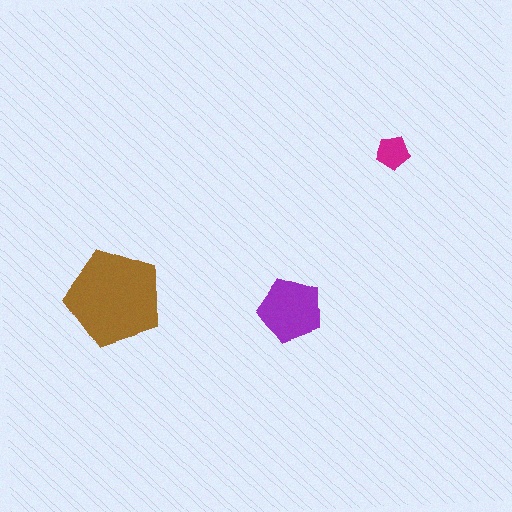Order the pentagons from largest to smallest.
the brown one, the purple one, the magenta one.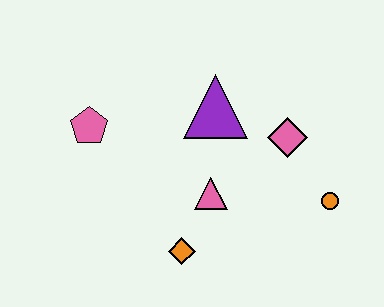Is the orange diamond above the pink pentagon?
No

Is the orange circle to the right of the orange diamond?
Yes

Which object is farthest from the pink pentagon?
The orange circle is farthest from the pink pentagon.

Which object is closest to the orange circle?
The pink diamond is closest to the orange circle.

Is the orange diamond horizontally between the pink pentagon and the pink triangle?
Yes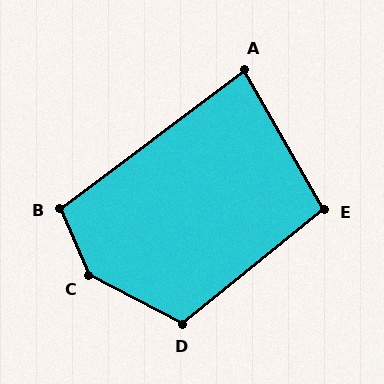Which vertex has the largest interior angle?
C, at approximately 140 degrees.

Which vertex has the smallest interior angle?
A, at approximately 83 degrees.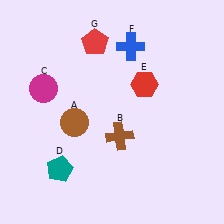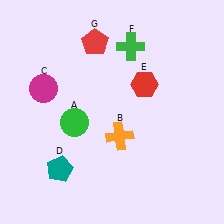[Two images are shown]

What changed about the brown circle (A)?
In Image 1, A is brown. In Image 2, it changed to green.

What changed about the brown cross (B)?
In Image 1, B is brown. In Image 2, it changed to orange.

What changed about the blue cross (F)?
In Image 1, F is blue. In Image 2, it changed to green.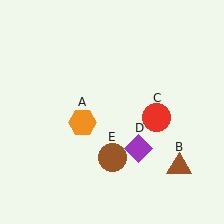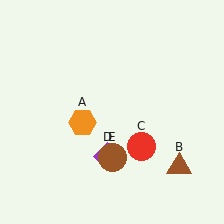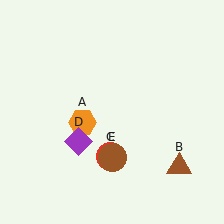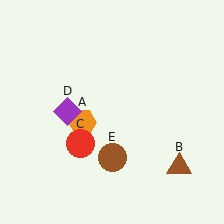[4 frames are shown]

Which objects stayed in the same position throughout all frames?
Orange hexagon (object A) and brown triangle (object B) and brown circle (object E) remained stationary.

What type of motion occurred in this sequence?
The red circle (object C), purple diamond (object D) rotated clockwise around the center of the scene.